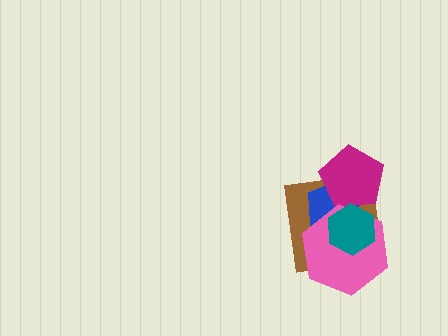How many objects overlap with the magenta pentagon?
3 objects overlap with the magenta pentagon.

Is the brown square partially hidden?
Yes, it is partially covered by another shape.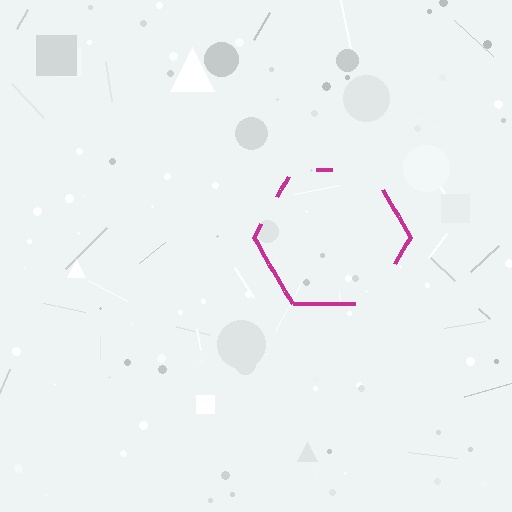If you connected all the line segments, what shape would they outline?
They would outline a hexagon.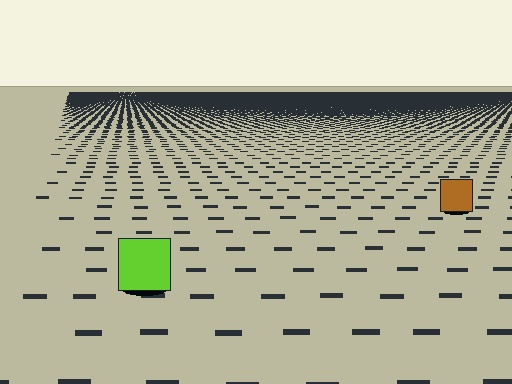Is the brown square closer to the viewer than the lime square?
No. The lime square is closer — you can tell from the texture gradient: the ground texture is coarser near it.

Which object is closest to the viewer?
The lime square is closest. The texture marks near it are larger and more spread out.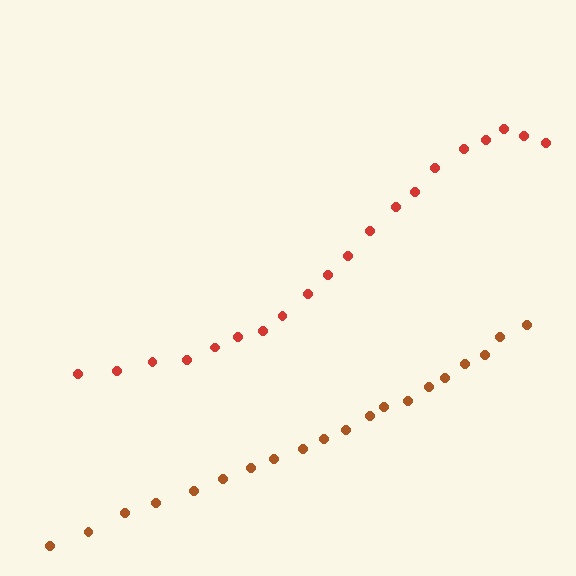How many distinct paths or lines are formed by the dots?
There are 2 distinct paths.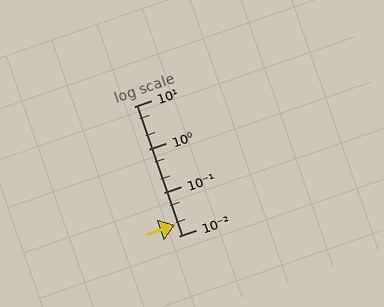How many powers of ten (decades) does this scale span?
The scale spans 3 decades, from 0.01 to 10.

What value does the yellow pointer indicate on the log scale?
The pointer indicates approximately 0.018.